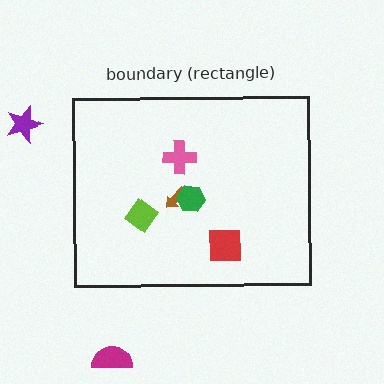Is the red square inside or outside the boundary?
Inside.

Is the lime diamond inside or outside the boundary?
Inside.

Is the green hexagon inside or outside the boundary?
Inside.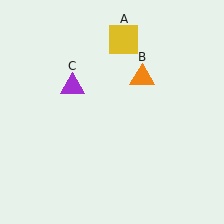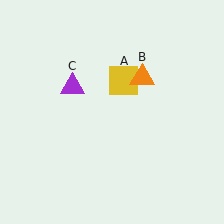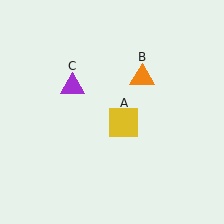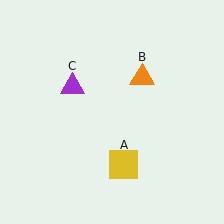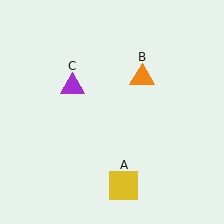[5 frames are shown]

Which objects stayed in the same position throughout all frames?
Orange triangle (object B) and purple triangle (object C) remained stationary.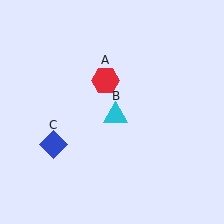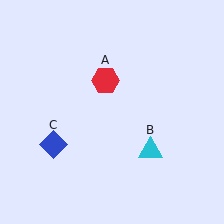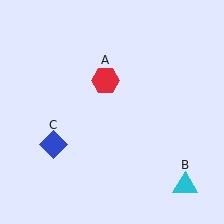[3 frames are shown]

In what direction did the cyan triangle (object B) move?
The cyan triangle (object B) moved down and to the right.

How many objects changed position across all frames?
1 object changed position: cyan triangle (object B).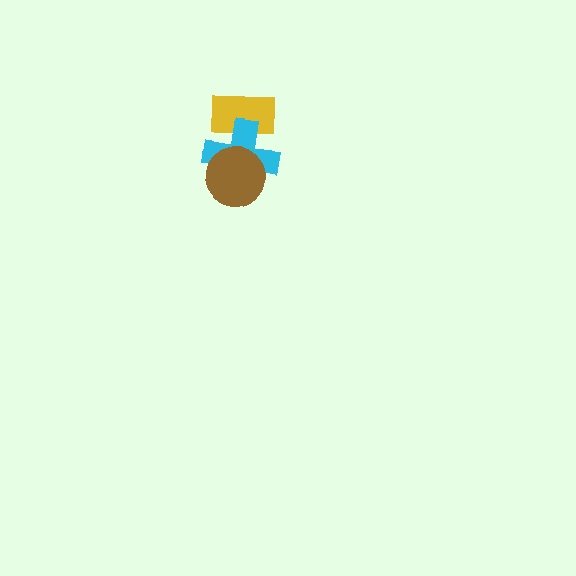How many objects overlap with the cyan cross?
2 objects overlap with the cyan cross.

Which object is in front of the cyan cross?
The brown circle is in front of the cyan cross.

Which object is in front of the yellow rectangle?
The cyan cross is in front of the yellow rectangle.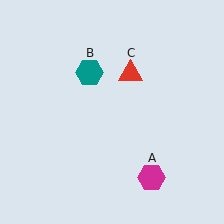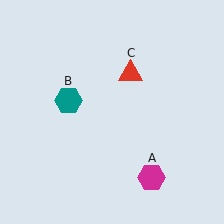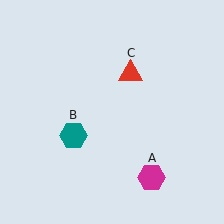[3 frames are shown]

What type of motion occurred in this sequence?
The teal hexagon (object B) rotated counterclockwise around the center of the scene.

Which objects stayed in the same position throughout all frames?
Magenta hexagon (object A) and red triangle (object C) remained stationary.